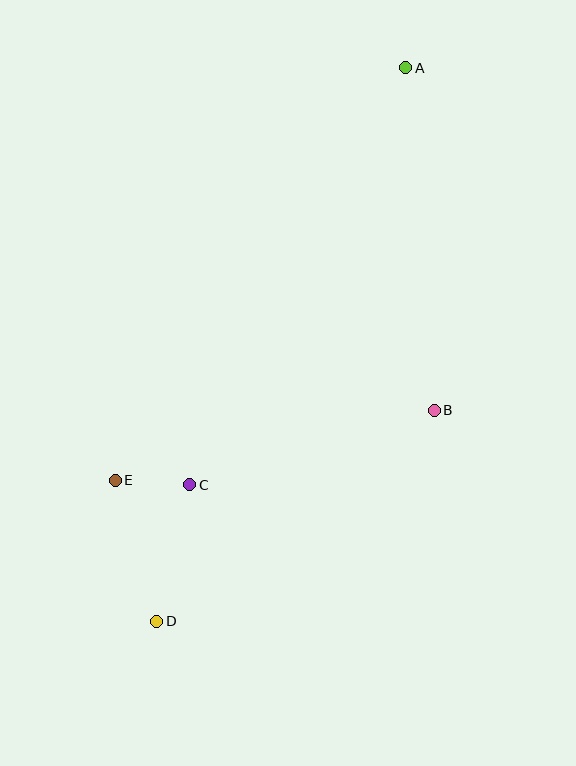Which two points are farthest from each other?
Points A and D are farthest from each other.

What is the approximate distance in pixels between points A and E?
The distance between A and E is approximately 505 pixels.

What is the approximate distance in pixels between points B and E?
The distance between B and E is approximately 327 pixels.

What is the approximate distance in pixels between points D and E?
The distance between D and E is approximately 147 pixels.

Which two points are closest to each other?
Points C and E are closest to each other.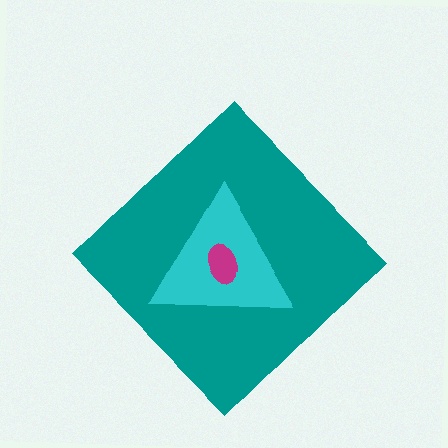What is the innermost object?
The magenta ellipse.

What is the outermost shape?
The teal diamond.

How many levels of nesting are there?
3.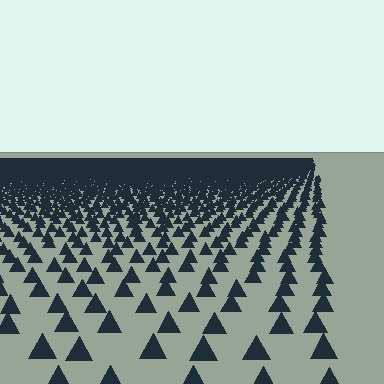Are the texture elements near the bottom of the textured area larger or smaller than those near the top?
Larger. Near the bottom, elements are closer to the viewer and appear at a bigger on-screen size.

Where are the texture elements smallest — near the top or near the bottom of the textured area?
Near the top.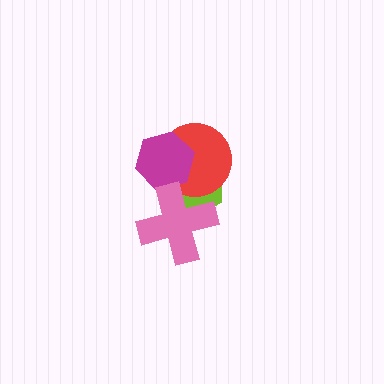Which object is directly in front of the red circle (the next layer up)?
The magenta hexagon is directly in front of the red circle.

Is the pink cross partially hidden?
No, no other shape covers it.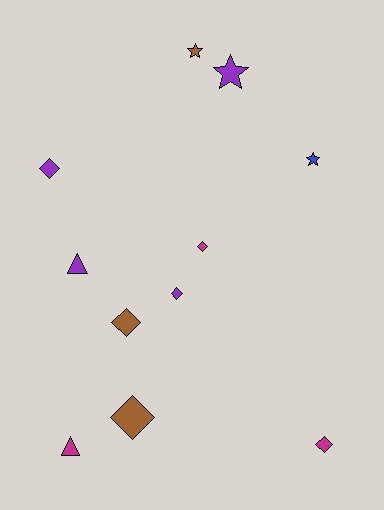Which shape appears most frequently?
Diamond, with 6 objects.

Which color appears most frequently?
Purple, with 4 objects.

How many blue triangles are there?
There are no blue triangles.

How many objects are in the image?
There are 11 objects.